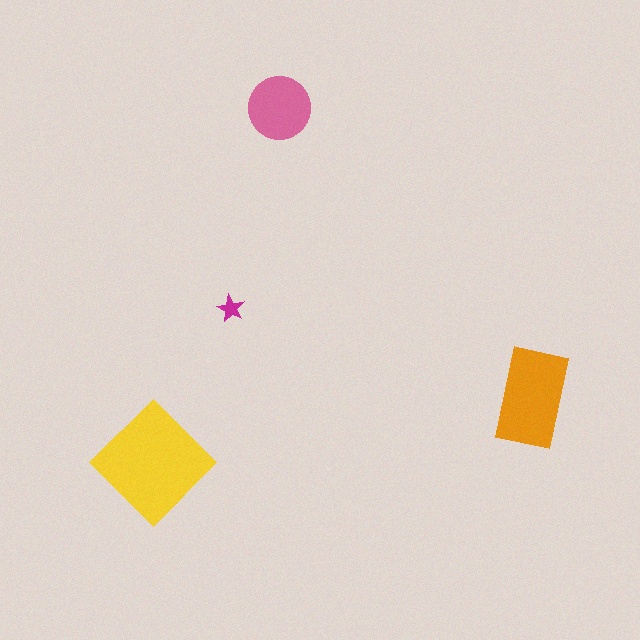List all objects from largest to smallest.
The yellow diamond, the orange rectangle, the pink circle, the magenta star.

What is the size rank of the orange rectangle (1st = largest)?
2nd.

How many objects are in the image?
There are 4 objects in the image.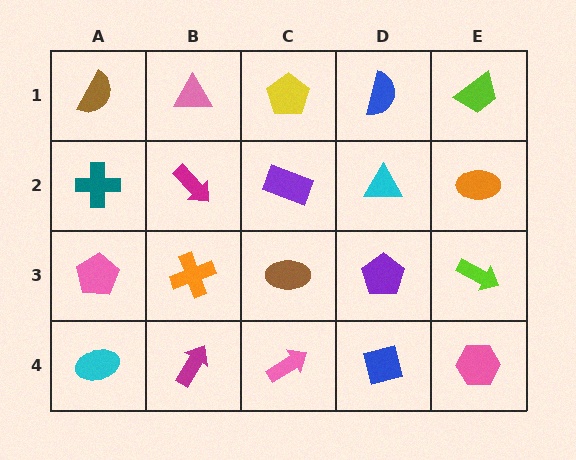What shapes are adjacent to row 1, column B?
A magenta arrow (row 2, column B), a brown semicircle (row 1, column A), a yellow pentagon (row 1, column C).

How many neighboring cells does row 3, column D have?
4.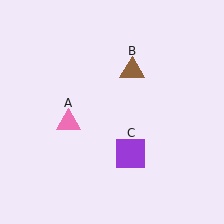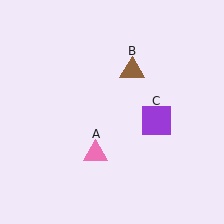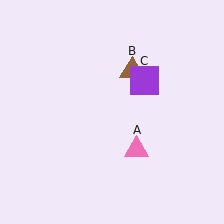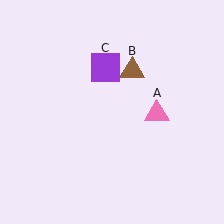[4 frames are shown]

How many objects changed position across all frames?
2 objects changed position: pink triangle (object A), purple square (object C).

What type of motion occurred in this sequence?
The pink triangle (object A), purple square (object C) rotated counterclockwise around the center of the scene.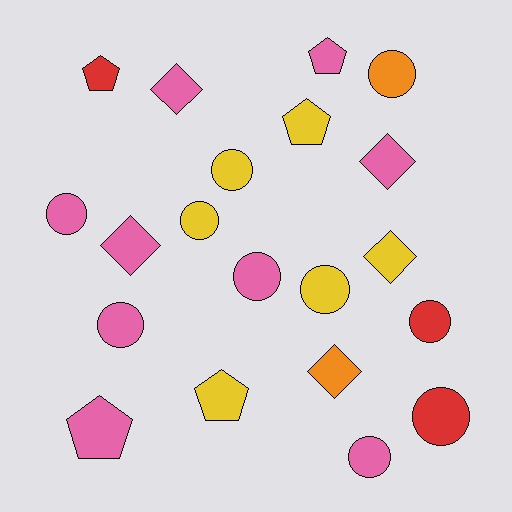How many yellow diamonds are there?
There is 1 yellow diamond.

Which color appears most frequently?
Pink, with 9 objects.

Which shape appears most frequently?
Circle, with 10 objects.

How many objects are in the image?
There are 20 objects.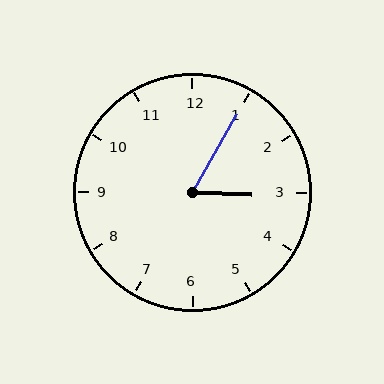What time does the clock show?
3:05.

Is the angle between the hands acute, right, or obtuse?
It is acute.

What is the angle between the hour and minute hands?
Approximately 62 degrees.